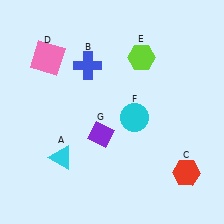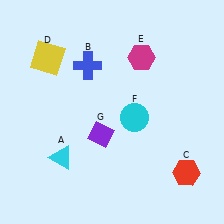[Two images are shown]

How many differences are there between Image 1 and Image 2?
There are 2 differences between the two images.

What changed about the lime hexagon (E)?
In Image 1, E is lime. In Image 2, it changed to magenta.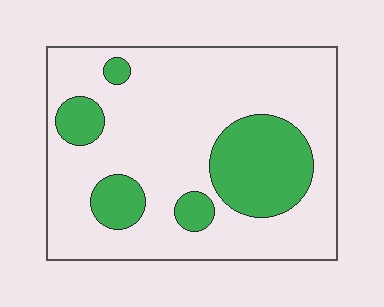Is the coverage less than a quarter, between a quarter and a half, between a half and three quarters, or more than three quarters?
Less than a quarter.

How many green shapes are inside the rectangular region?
5.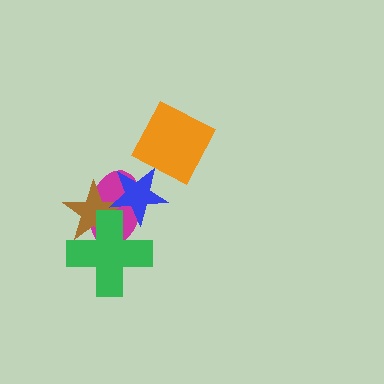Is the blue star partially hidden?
No, no other shape covers it.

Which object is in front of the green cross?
The blue star is in front of the green cross.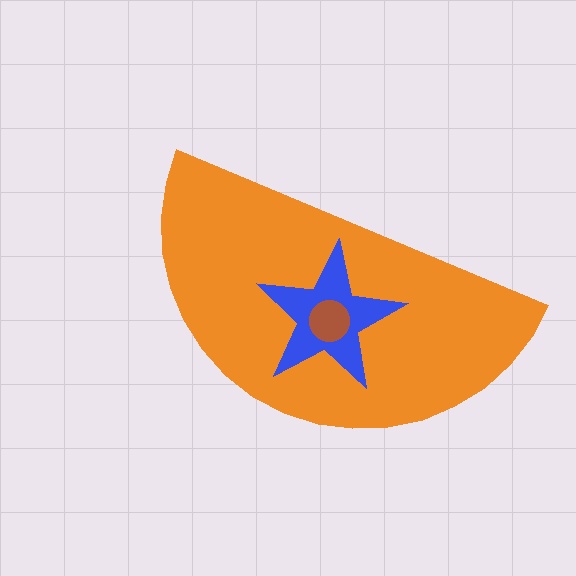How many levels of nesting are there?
3.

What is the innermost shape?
The brown circle.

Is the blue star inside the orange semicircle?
Yes.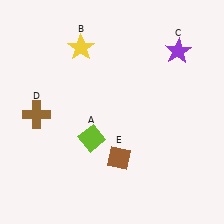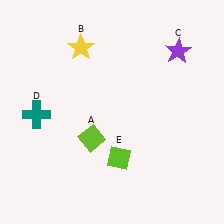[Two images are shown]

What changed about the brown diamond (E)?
In Image 1, E is brown. In Image 2, it changed to lime.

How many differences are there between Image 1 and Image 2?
There are 2 differences between the two images.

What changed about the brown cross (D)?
In Image 1, D is brown. In Image 2, it changed to teal.